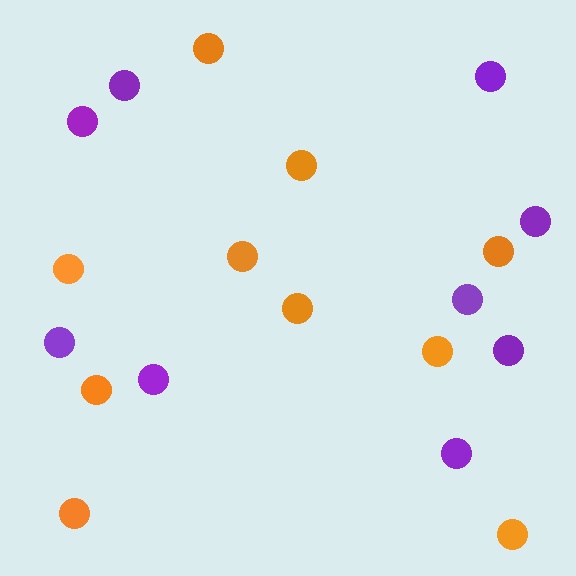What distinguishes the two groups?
There are 2 groups: one group of orange circles (10) and one group of purple circles (9).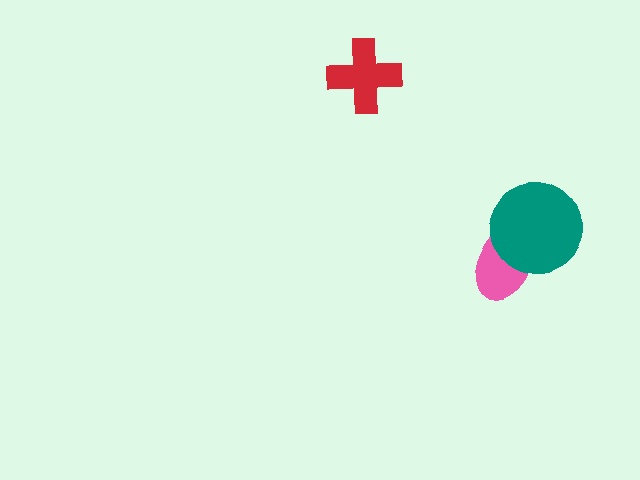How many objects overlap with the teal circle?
1 object overlaps with the teal circle.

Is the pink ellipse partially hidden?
Yes, it is partially covered by another shape.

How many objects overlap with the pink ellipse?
1 object overlaps with the pink ellipse.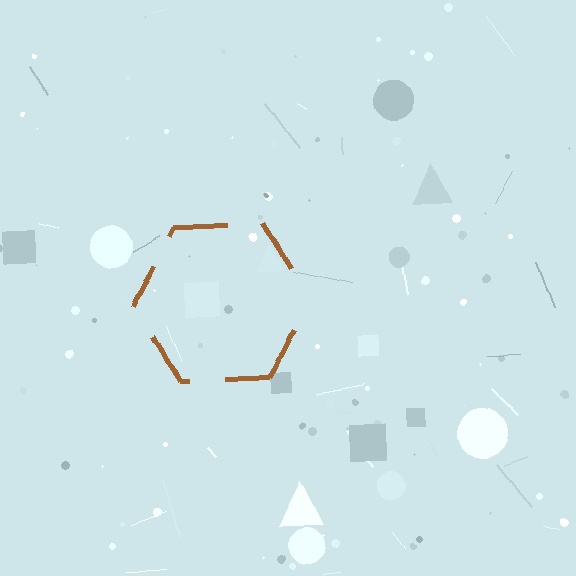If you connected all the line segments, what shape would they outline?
They would outline a hexagon.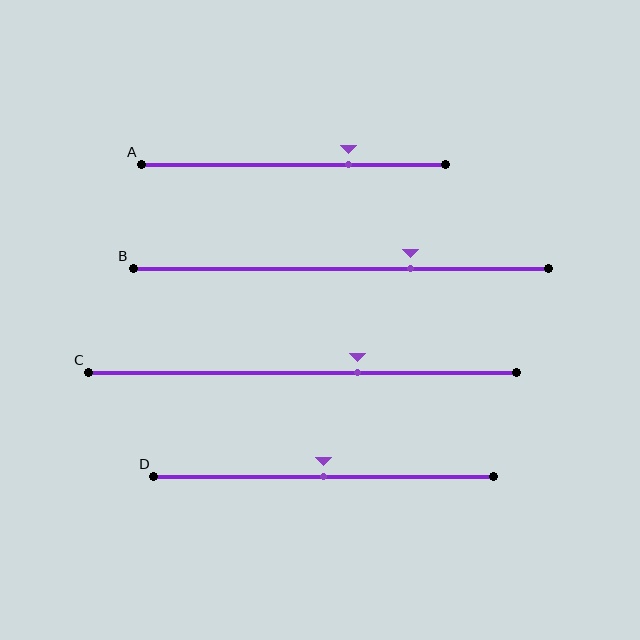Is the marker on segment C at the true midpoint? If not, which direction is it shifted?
No, the marker on segment C is shifted to the right by about 13% of the segment length.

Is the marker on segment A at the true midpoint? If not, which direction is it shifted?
No, the marker on segment A is shifted to the right by about 18% of the segment length.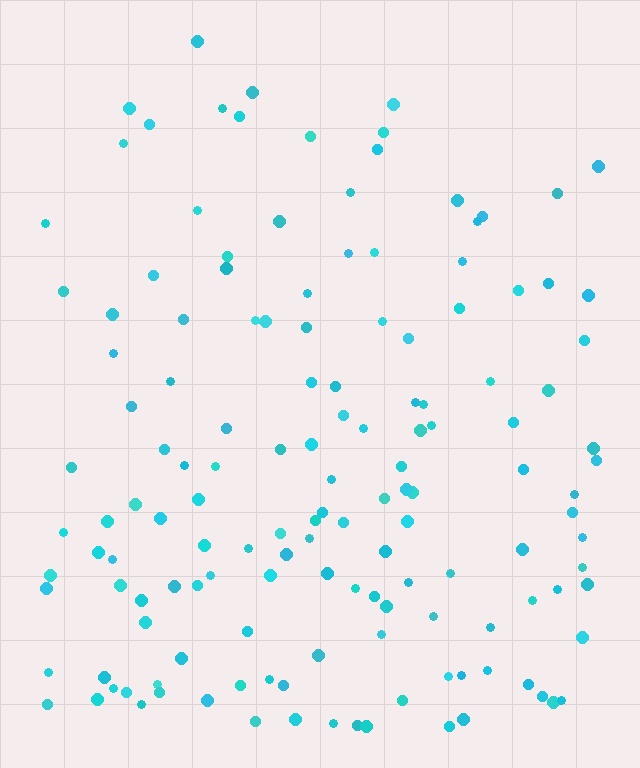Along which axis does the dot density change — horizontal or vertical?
Vertical.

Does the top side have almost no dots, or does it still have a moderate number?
Still a moderate number, just noticeably fewer than the bottom.